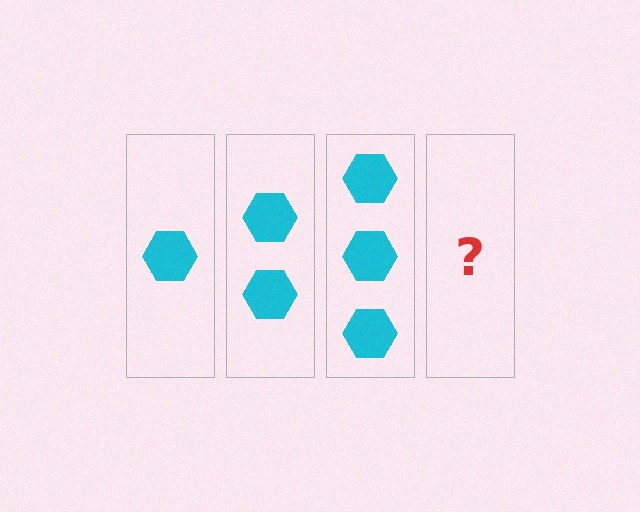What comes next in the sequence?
The next element should be 4 hexagons.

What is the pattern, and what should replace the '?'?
The pattern is that each step adds one more hexagon. The '?' should be 4 hexagons.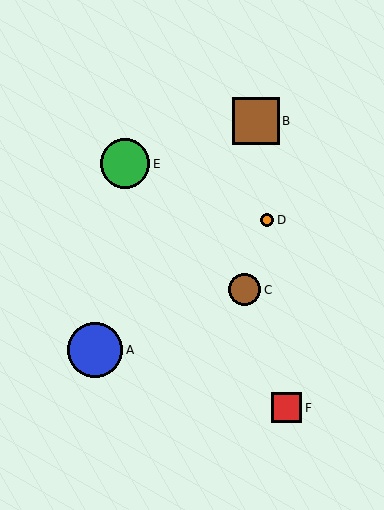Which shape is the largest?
The blue circle (labeled A) is the largest.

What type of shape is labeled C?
Shape C is a brown circle.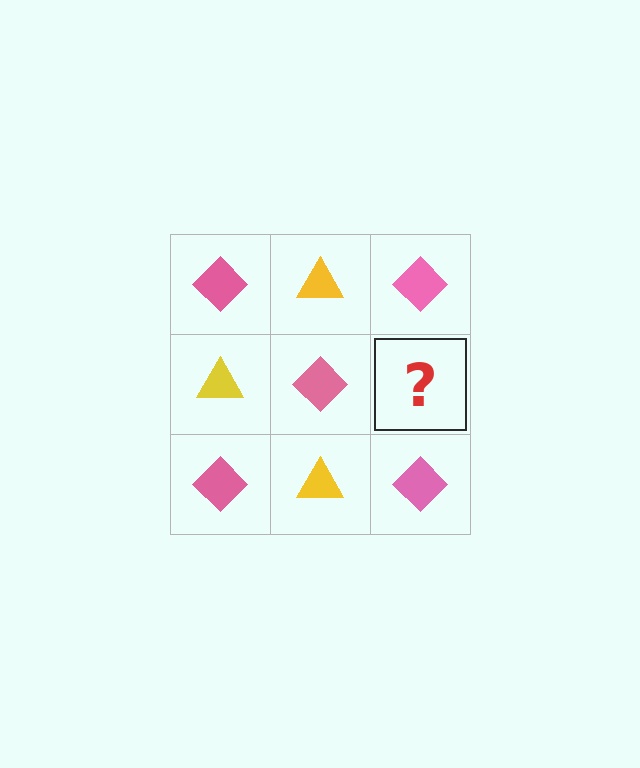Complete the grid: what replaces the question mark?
The question mark should be replaced with a yellow triangle.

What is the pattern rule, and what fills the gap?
The rule is that it alternates pink diamond and yellow triangle in a checkerboard pattern. The gap should be filled with a yellow triangle.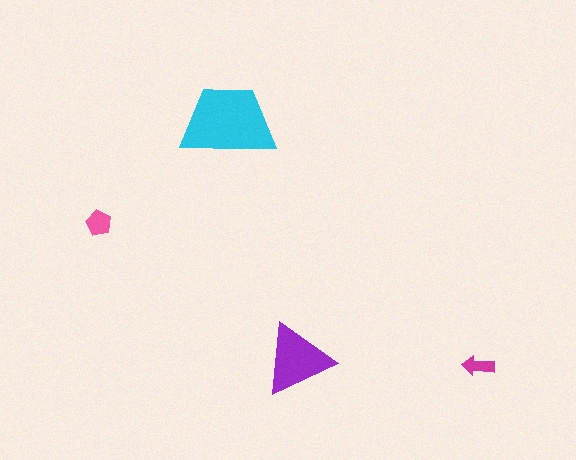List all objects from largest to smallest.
The cyan trapezoid, the purple triangle, the pink pentagon, the magenta arrow.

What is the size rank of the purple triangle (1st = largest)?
2nd.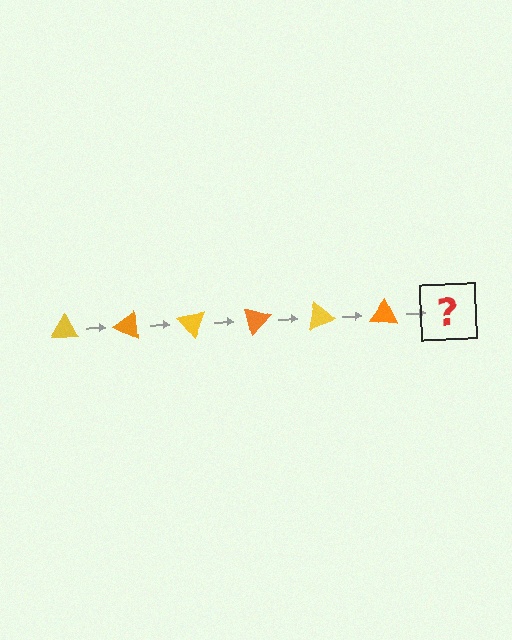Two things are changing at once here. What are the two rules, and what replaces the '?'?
The two rules are that it rotates 25 degrees each step and the color cycles through yellow and orange. The '?' should be a yellow triangle, rotated 150 degrees from the start.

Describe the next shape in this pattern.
It should be a yellow triangle, rotated 150 degrees from the start.